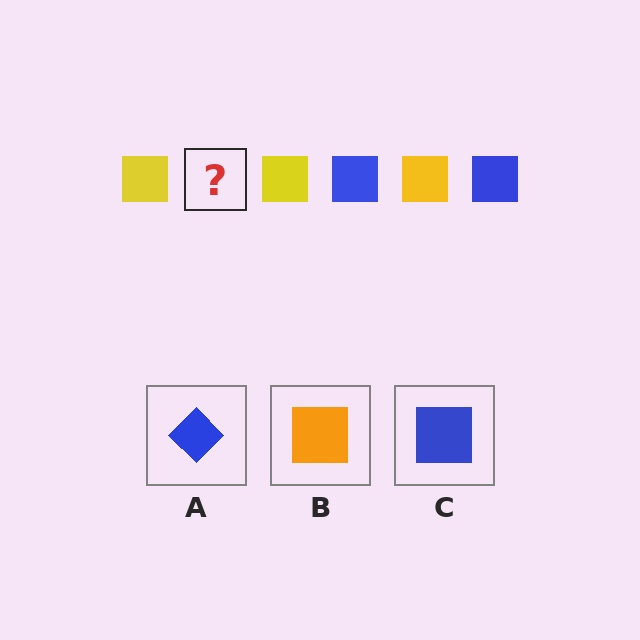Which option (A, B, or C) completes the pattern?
C.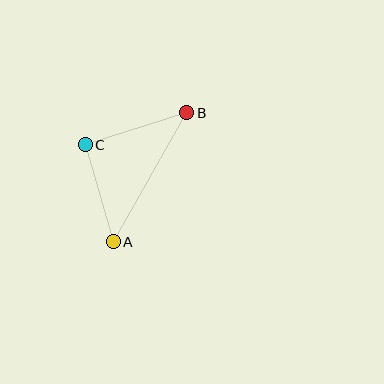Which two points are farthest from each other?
Points A and B are farthest from each other.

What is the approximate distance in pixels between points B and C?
The distance between B and C is approximately 107 pixels.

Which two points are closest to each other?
Points A and C are closest to each other.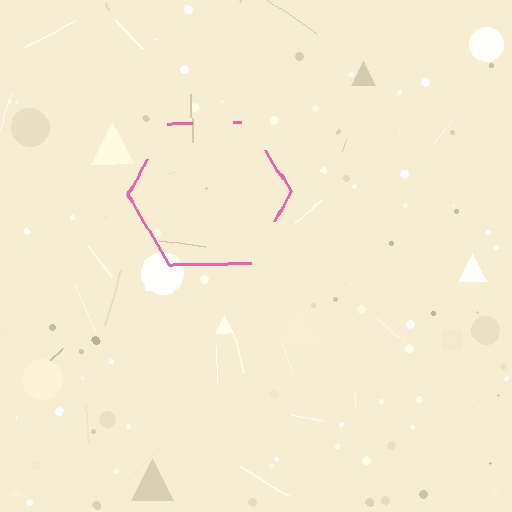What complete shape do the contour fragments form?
The contour fragments form a hexagon.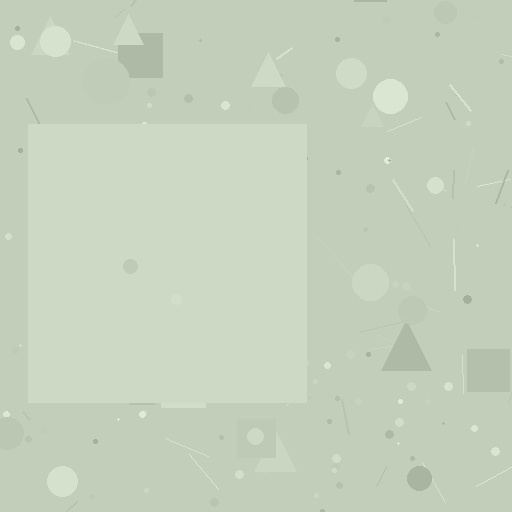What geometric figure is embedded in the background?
A square is embedded in the background.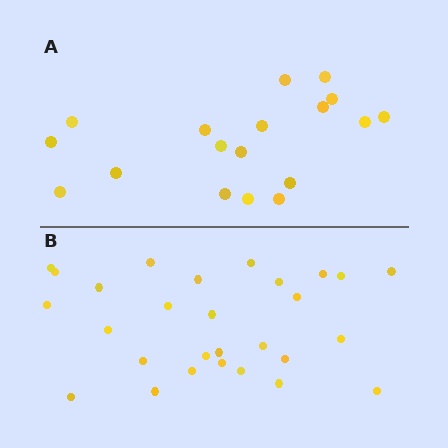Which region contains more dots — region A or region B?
Region B (the bottom region) has more dots.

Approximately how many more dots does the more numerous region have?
Region B has roughly 10 or so more dots than region A.